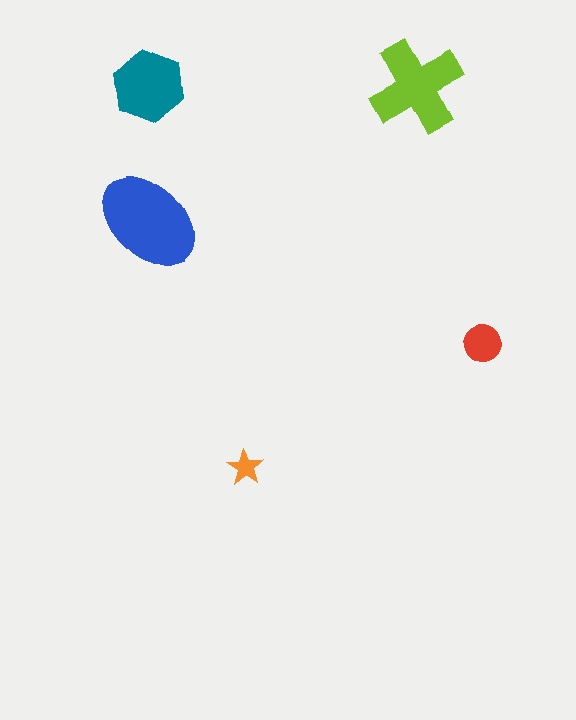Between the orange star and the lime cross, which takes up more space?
The lime cross.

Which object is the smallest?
The orange star.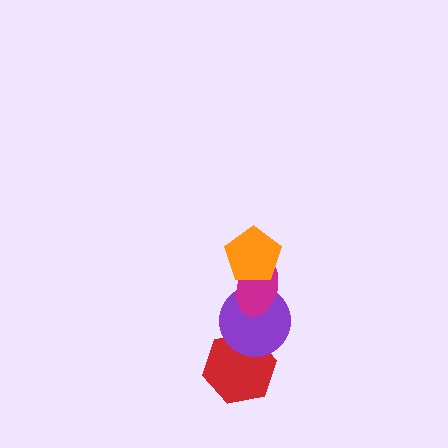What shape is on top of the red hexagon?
The purple circle is on top of the red hexagon.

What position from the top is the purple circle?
The purple circle is 3rd from the top.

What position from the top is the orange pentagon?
The orange pentagon is 1st from the top.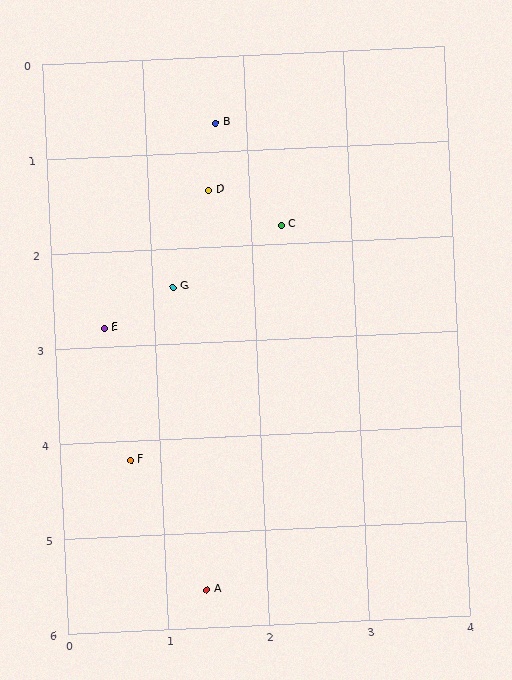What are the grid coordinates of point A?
Point A is at approximately (1.4, 5.6).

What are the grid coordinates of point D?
Point D is at approximately (1.6, 1.4).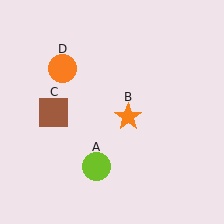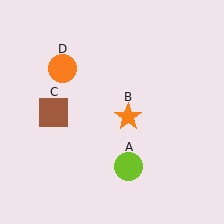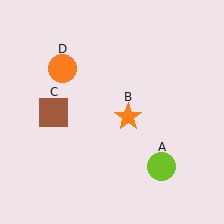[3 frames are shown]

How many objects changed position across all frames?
1 object changed position: lime circle (object A).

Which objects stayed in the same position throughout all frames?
Orange star (object B) and brown square (object C) and orange circle (object D) remained stationary.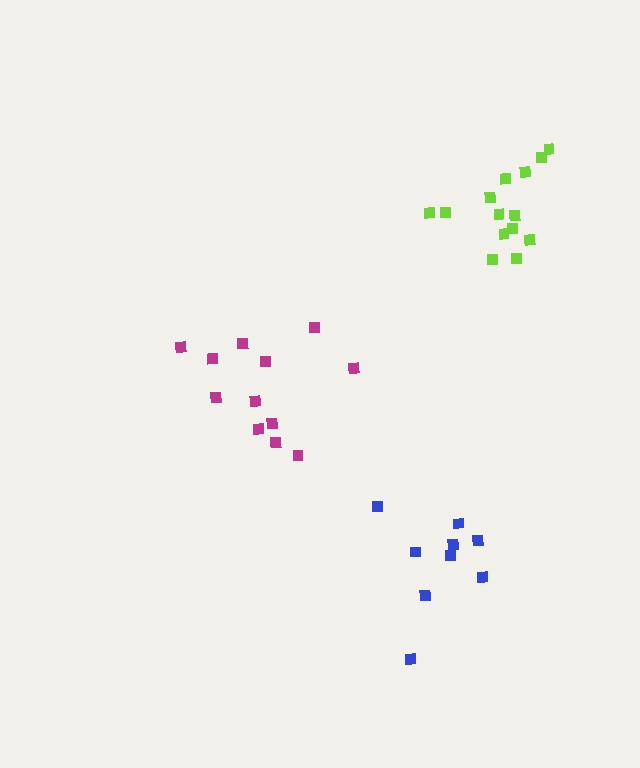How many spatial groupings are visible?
There are 3 spatial groupings.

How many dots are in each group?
Group 1: 14 dots, Group 2: 12 dots, Group 3: 9 dots (35 total).